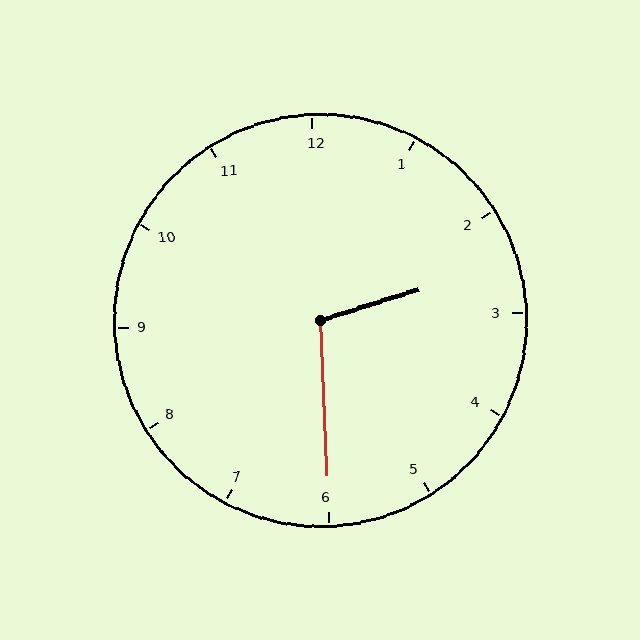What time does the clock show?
2:30.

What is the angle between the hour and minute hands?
Approximately 105 degrees.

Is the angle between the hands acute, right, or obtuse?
It is obtuse.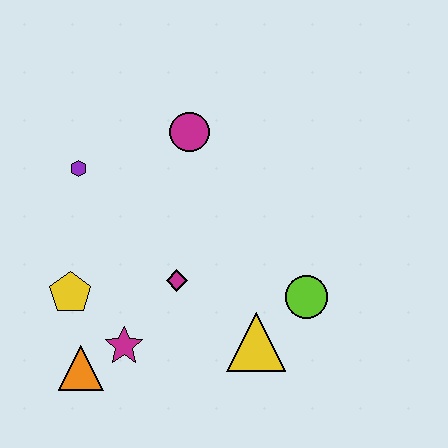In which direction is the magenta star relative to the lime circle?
The magenta star is to the left of the lime circle.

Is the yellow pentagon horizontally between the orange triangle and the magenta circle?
No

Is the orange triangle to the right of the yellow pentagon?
Yes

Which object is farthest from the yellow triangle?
The purple hexagon is farthest from the yellow triangle.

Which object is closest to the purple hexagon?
The magenta circle is closest to the purple hexagon.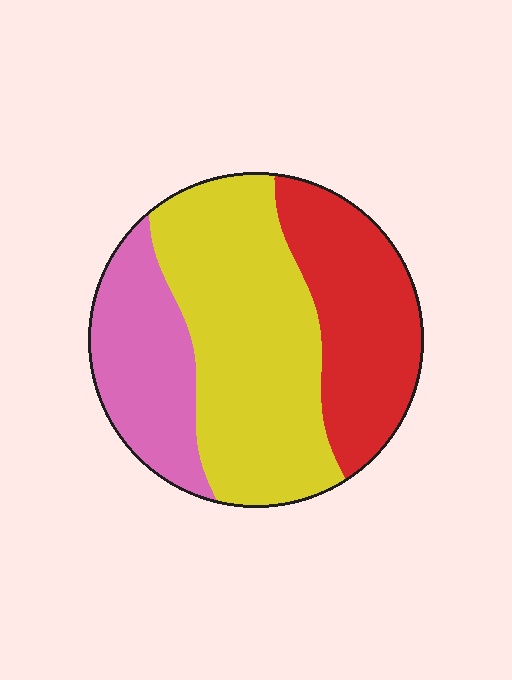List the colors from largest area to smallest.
From largest to smallest: yellow, red, pink.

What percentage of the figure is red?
Red takes up about one third (1/3) of the figure.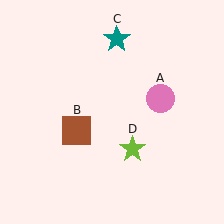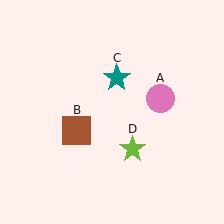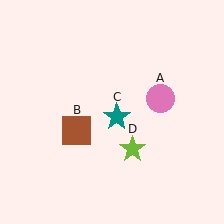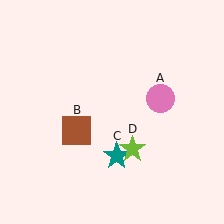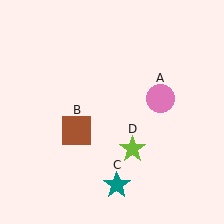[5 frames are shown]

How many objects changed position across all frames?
1 object changed position: teal star (object C).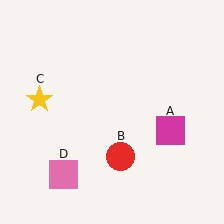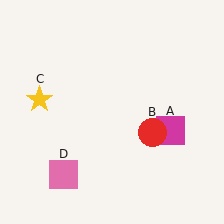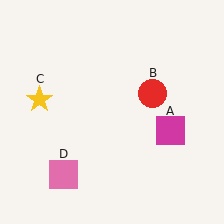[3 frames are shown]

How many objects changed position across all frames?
1 object changed position: red circle (object B).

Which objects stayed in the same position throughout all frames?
Magenta square (object A) and yellow star (object C) and pink square (object D) remained stationary.